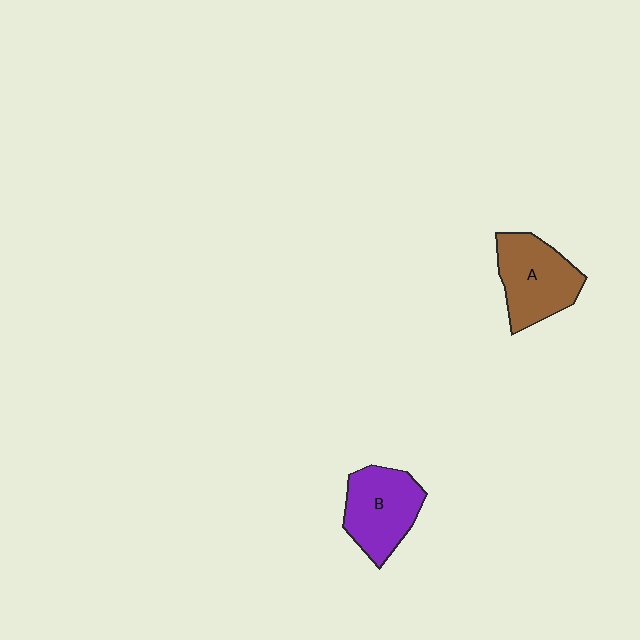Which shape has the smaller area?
Shape B (purple).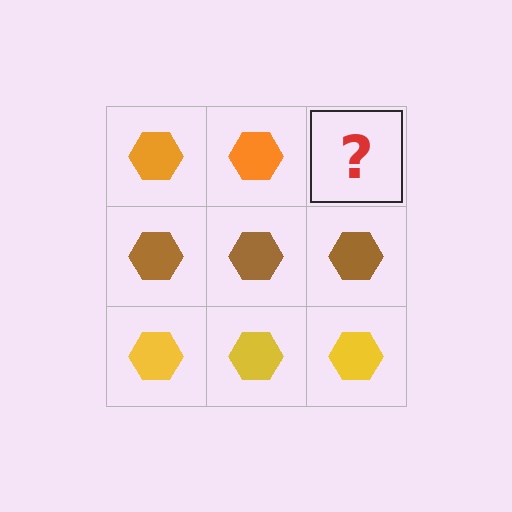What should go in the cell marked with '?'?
The missing cell should contain an orange hexagon.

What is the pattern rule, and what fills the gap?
The rule is that each row has a consistent color. The gap should be filled with an orange hexagon.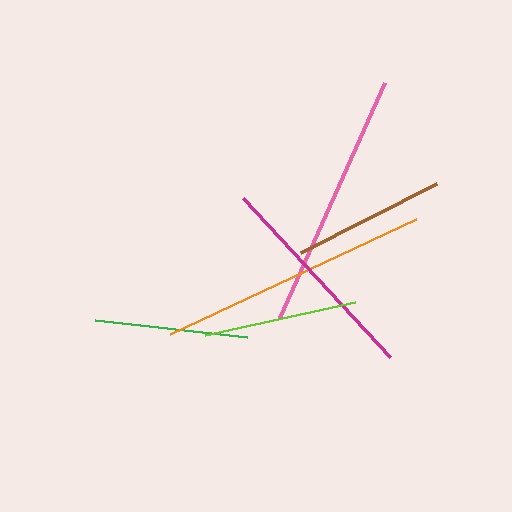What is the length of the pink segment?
The pink segment is approximately 257 pixels long.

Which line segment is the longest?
The orange line is the longest at approximately 272 pixels.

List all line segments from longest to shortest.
From longest to shortest: orange, pink, magenta, lime, brown, green.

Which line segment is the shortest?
The green line is the shortest at approximately 153 pixels.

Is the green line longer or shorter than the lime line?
The lime line is longer than the green line.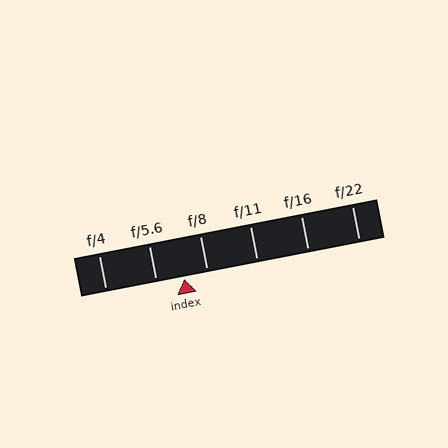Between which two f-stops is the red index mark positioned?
The index mark is between f/5.6 and f/8.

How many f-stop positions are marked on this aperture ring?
There are 6 f-stop positions marked.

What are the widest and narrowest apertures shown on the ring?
The widest aperture shown is f/4 and the narrowest is f/22.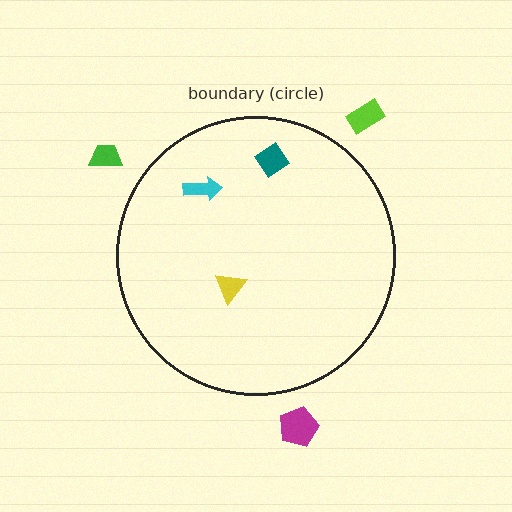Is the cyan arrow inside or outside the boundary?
Inside.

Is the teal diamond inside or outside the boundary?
Inside.